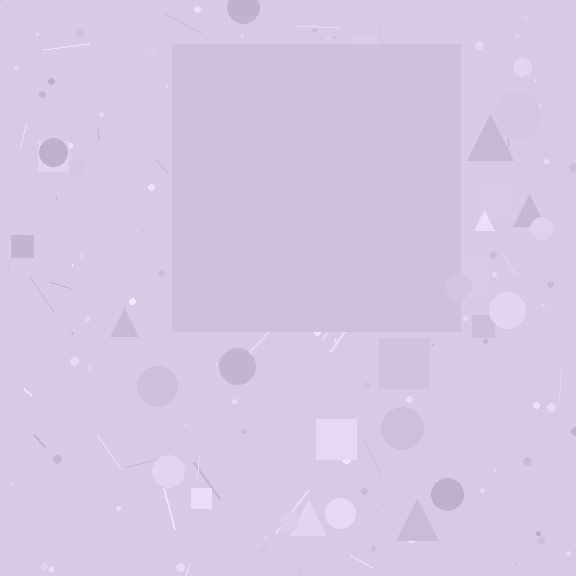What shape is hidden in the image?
A square is hidden in the image.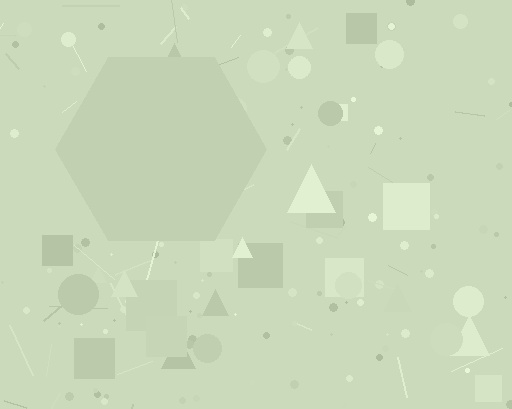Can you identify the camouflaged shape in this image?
The camouflaged shape is a hexagon.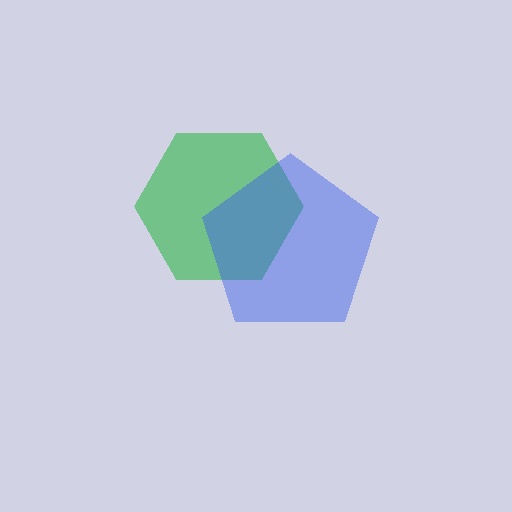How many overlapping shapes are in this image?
There are 2 overlapping shapes in the image.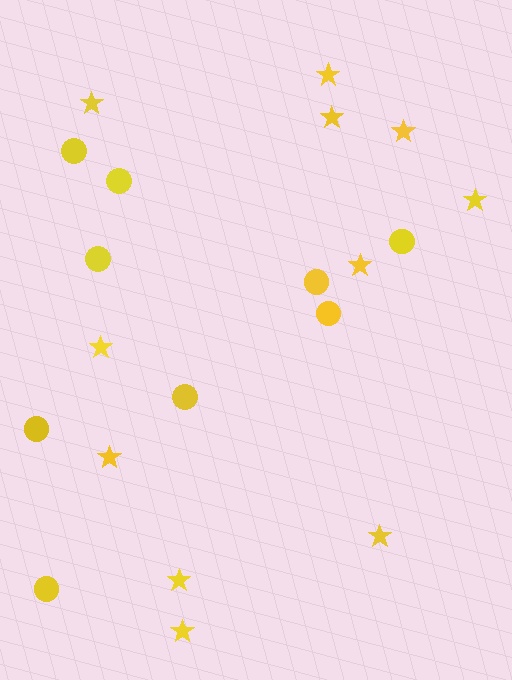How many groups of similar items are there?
There are 2 groups: one group of stars (11) and one group of circles (9).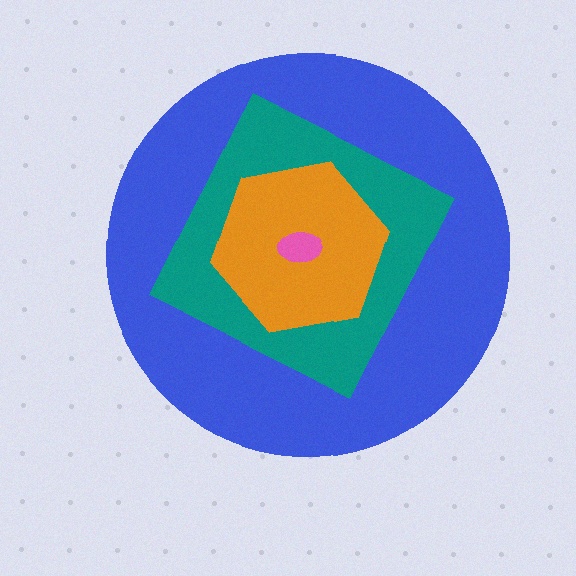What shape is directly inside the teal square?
The orange hexagon.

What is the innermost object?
The pink ellipse.